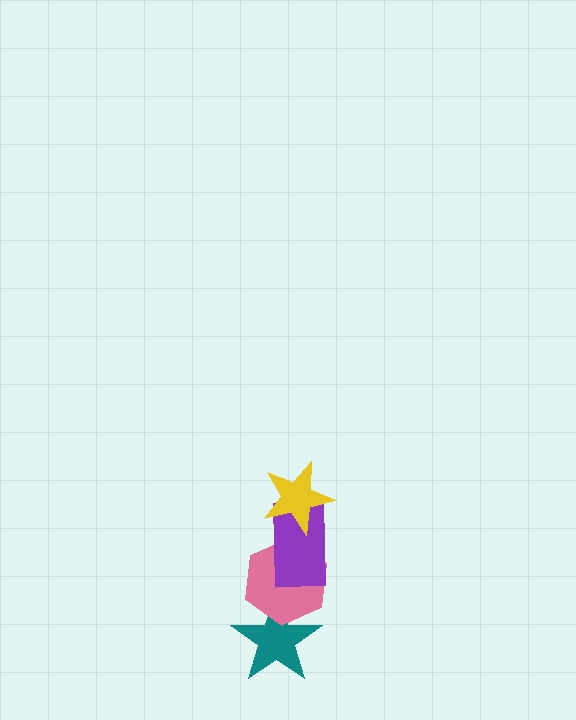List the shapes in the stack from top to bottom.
From top to bottom: the yellow star, the purple rectangle, the pink hexagon, the teal star.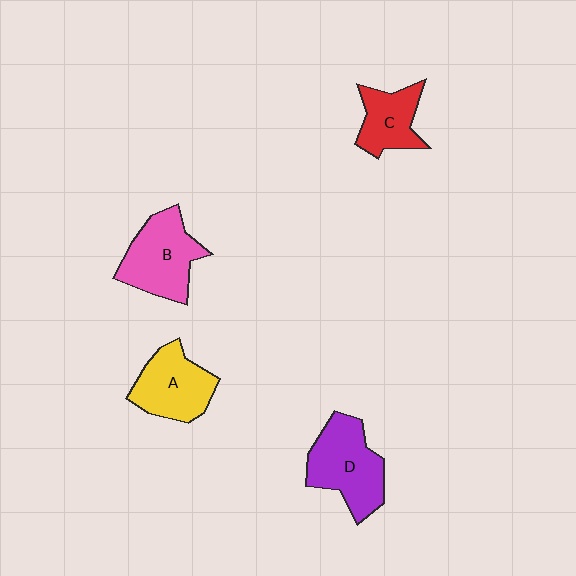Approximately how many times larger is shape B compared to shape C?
Approximately 1.4 times.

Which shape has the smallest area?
Shape C (red).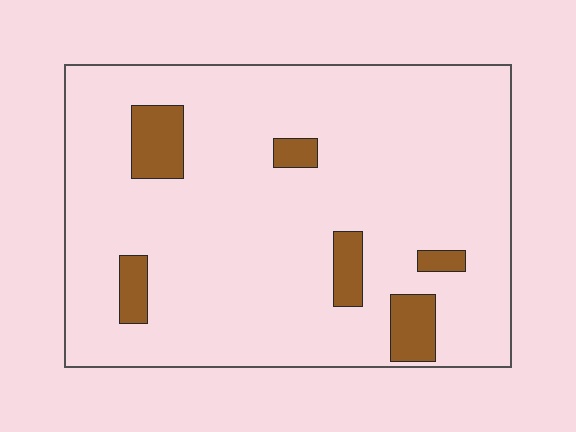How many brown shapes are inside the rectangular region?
6.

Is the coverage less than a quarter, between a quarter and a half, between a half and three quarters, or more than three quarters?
Less than a quarter.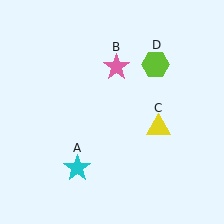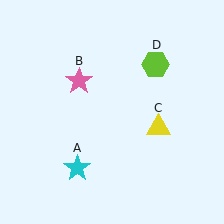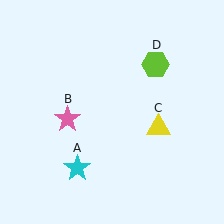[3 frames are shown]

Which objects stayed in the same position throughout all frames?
Cyan star (object A) and yellow triangle (object C) and lime hexagon (object D) remained stationary.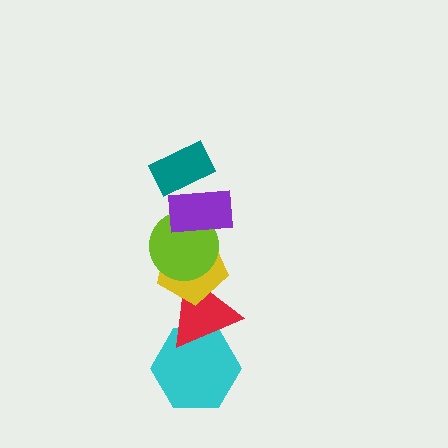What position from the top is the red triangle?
The red triangle is 5th from the top.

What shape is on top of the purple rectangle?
The teal rectangle is on top of the purple rectangle.